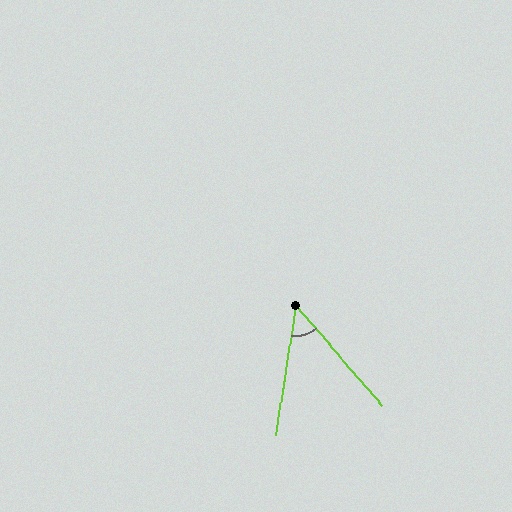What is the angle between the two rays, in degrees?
Approximately 49 degrees.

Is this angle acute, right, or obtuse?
It is acute.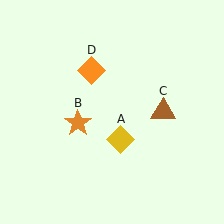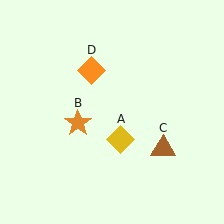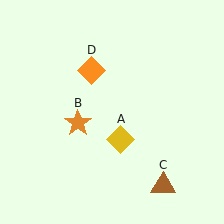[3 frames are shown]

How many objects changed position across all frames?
1 object changed position: brown triangle (object C).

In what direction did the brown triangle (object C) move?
The brown triangle (object C) moved down.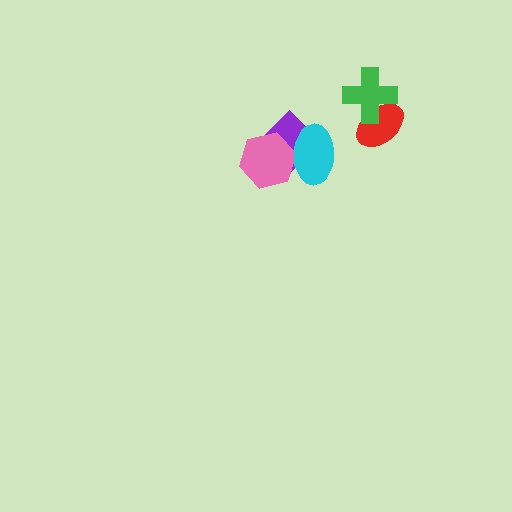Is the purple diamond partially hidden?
Yes, it is partially covered by another shape.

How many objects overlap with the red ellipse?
1 object overlaps with the red ellipse.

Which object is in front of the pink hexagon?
The cyan ellipse is in front of the pink hexagon.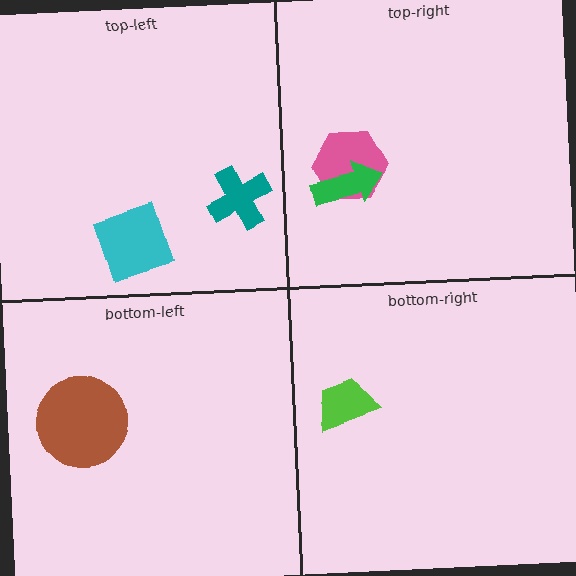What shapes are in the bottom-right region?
The lime trapezoid.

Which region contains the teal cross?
The top-left region.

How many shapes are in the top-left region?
2.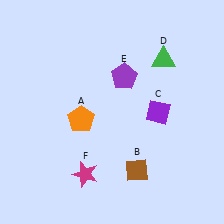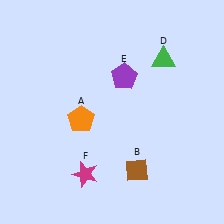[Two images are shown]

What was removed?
The purple diamond (C) was removed in Image 2.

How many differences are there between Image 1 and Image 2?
There is 1 difference between the two images.